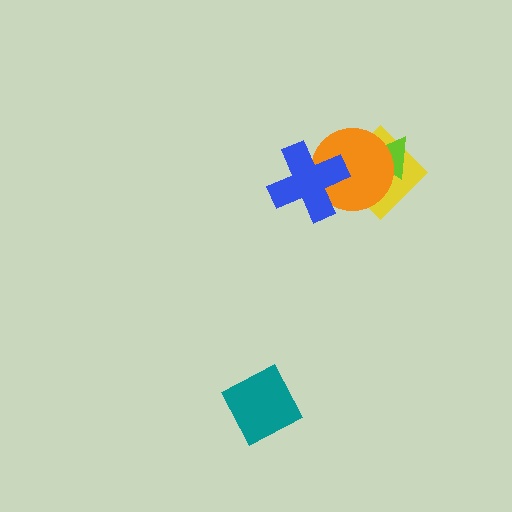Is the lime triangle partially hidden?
Yes, it is partially covered by another shape.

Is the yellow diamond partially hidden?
Yes, it is partially covered by another shape.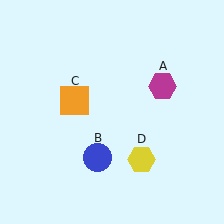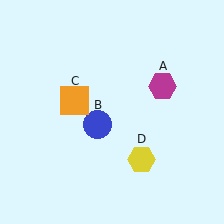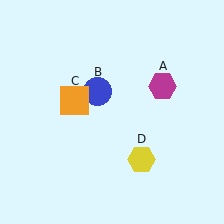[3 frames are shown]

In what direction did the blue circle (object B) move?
The blue circle (object B) moved up.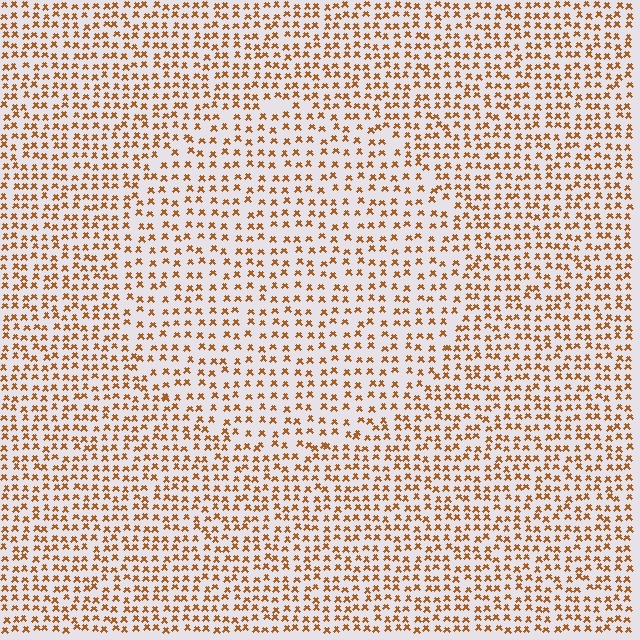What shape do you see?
I see a circle.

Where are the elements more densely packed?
The elements are more densely packed outside the circle boundary.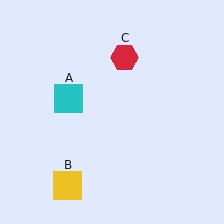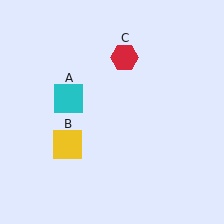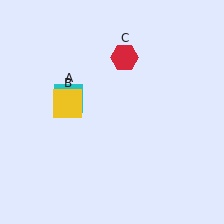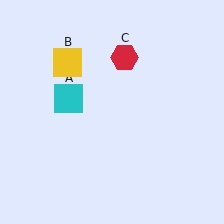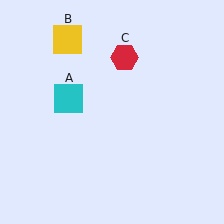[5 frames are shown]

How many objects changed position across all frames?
1 object changed position: yellow square (object B).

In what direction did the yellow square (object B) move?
The yellow square (object B) moved up.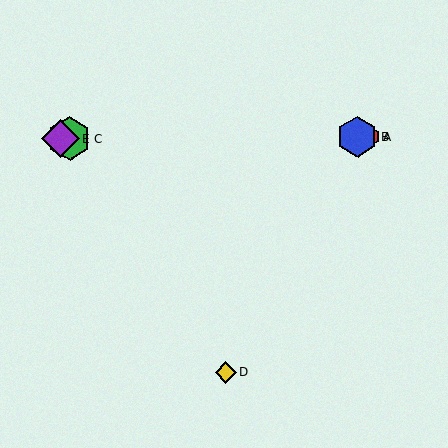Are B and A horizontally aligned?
Yes, both are at y≈137.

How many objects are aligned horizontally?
4 objects (A, B, C, E) are aligned horizontally.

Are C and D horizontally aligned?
No, C is at y≈139 and D is at y≈372.